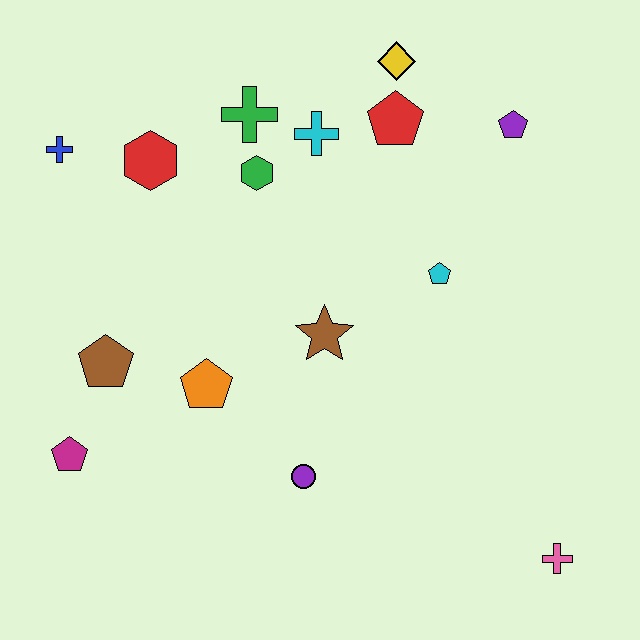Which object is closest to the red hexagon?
The blue cross is closest to the red hexagon.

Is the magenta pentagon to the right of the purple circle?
No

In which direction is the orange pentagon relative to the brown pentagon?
The orange pentagon is to the right of the brown pentagon.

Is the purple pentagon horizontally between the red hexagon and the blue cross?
No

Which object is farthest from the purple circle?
The yellow diamond is farthest from the purple circle.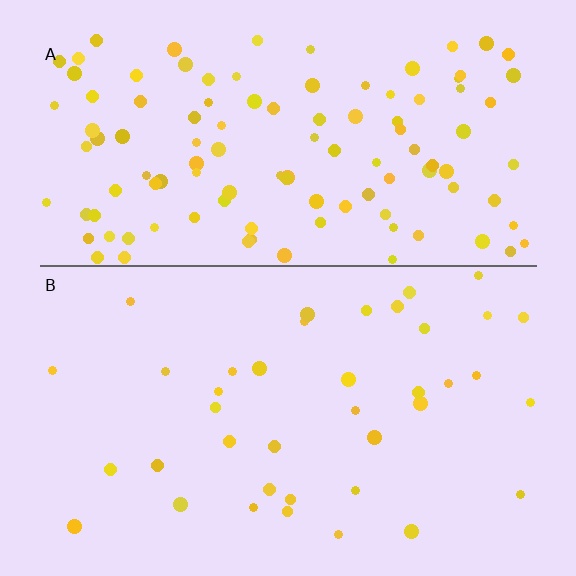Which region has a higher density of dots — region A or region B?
A (the top).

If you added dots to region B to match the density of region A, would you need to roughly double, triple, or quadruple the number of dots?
Approximately triple.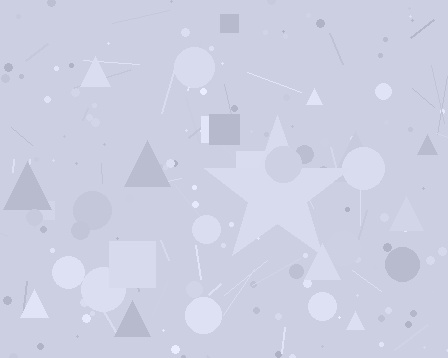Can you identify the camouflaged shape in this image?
The camouflaged shape is a star.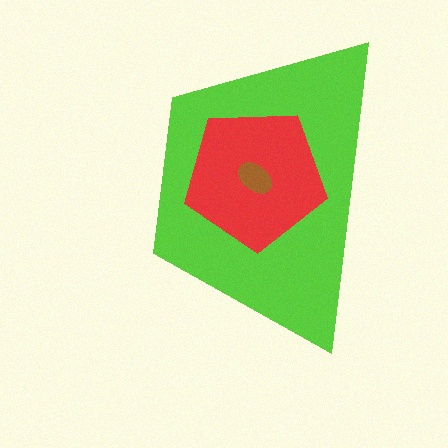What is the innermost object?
The brown ellipse.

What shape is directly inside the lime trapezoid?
The red pentagon.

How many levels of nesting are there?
3.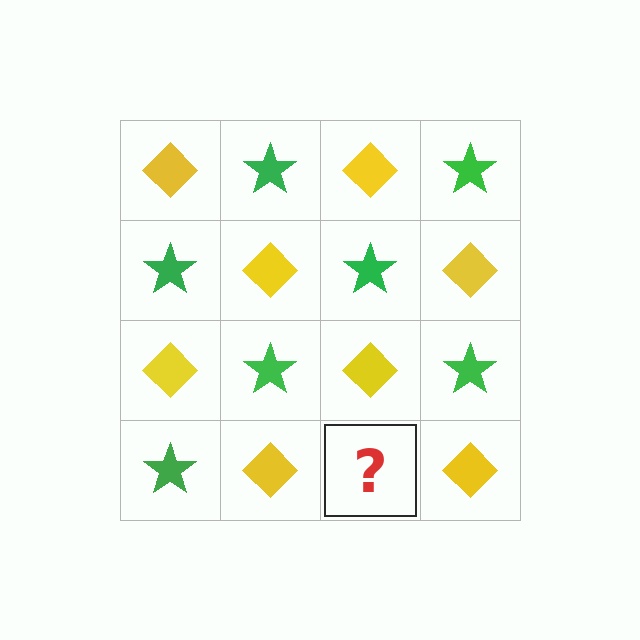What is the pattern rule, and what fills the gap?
The rule is that it alternates yellow diamond and green star in a checkerboard pattern. The gap should be filled with a green star.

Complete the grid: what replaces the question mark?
The question mark should be replaced with a green star.